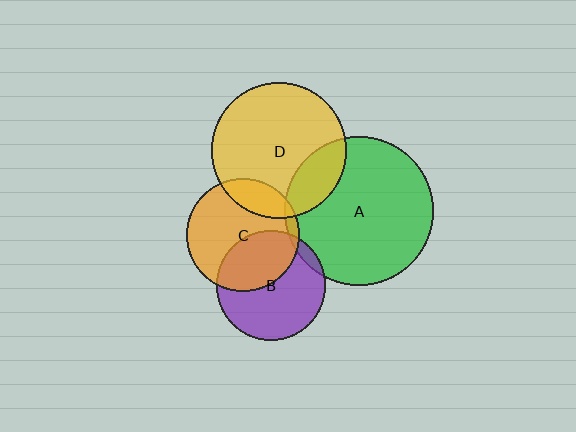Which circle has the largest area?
Circle A (green).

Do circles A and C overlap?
Yes.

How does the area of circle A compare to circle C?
Approximately 1.8 times.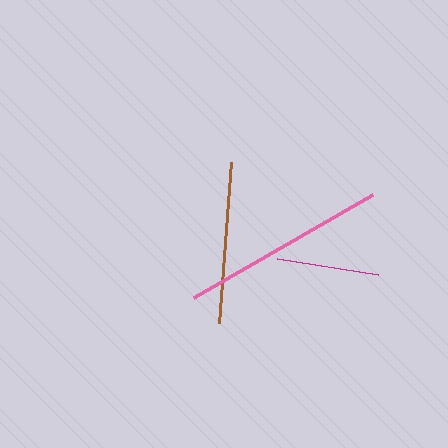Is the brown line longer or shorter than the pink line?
The pink line is longer than the brown line.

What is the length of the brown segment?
The brown segment is approximately 161 pixels long.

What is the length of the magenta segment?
The magenta segment is approximately 102 pixels long.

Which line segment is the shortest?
The magenta line is the shortest at approximately 102 pixels.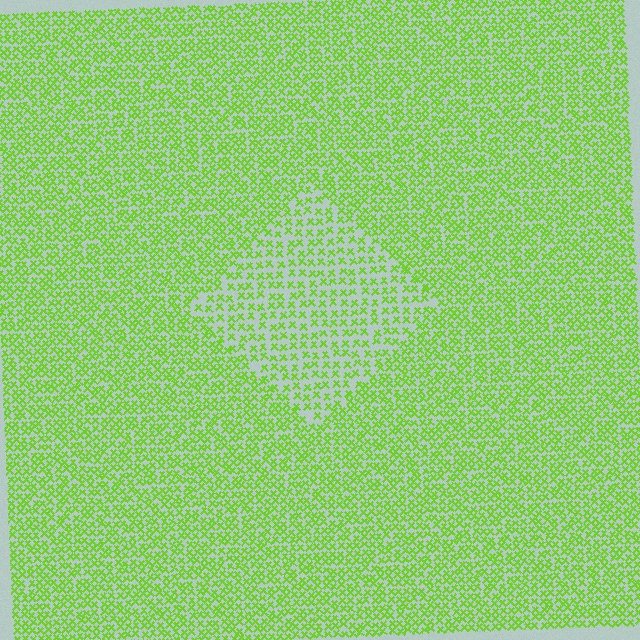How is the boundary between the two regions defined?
The boundary is defined by a change in element density (approximately 1.7x ratio). All elements are the same color, size, and shape.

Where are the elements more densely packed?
The elements are more densely packed outside the diamond boundary.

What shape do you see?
I see a diamond.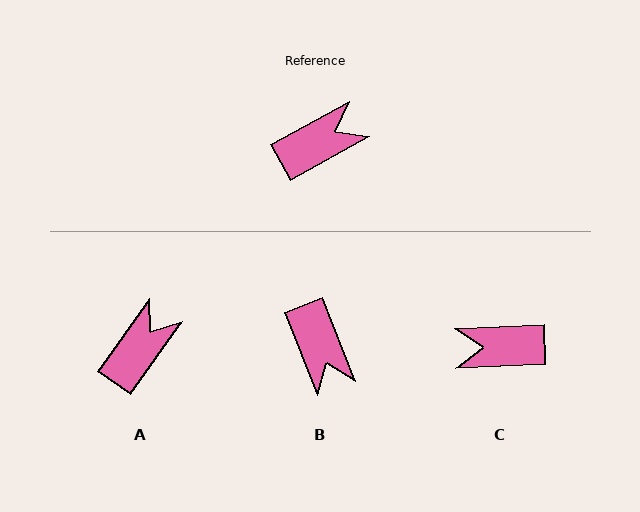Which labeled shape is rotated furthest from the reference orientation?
C, about 154 degrees away.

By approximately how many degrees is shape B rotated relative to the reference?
Approximately 98 degrees clockwise.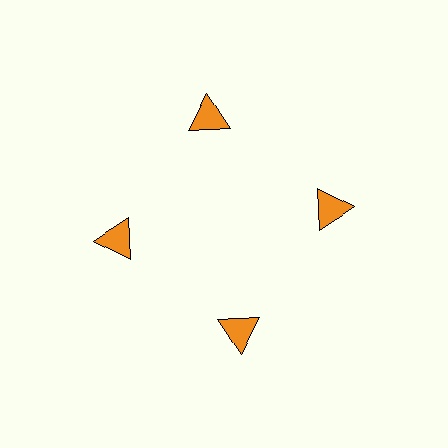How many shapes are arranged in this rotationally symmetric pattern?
There are 4 shapes, arranged in 4 groups of 1.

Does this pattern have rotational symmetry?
Yes, this pattern has 4-fold rotational symmetry. It looks the same after rotating 90 degrees around the center.